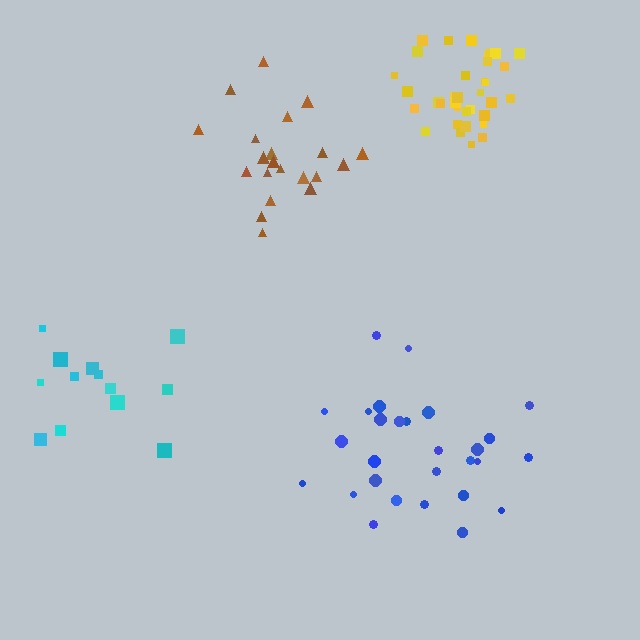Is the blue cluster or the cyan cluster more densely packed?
Blue.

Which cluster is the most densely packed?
Yellow.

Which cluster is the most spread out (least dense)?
Cyan.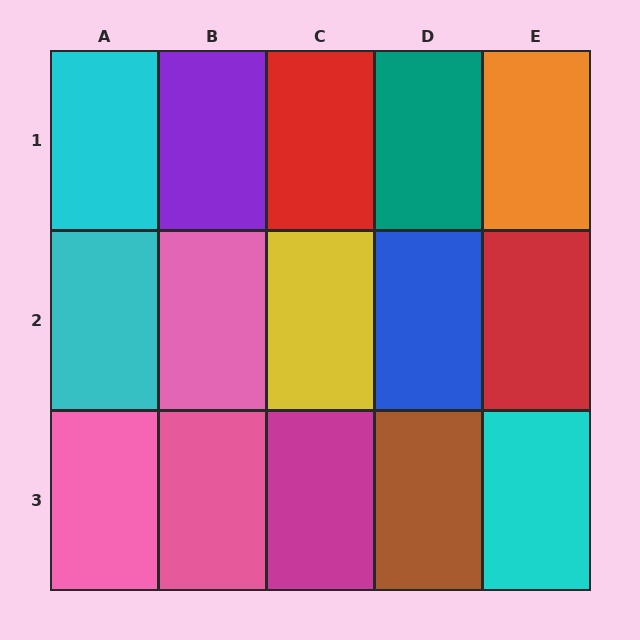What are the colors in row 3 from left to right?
Pink, pink, magenta, brown, cyan.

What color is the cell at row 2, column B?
Pink.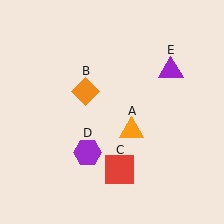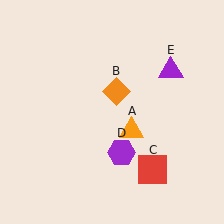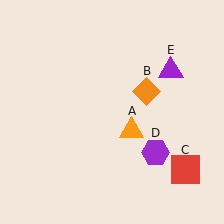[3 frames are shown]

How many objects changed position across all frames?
3 objects changed position: orange diamond (object B), red square (object C), purple hexagon (object D).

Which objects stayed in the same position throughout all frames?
Orange triangle (object A) and purple triangle (object E) remained stationary.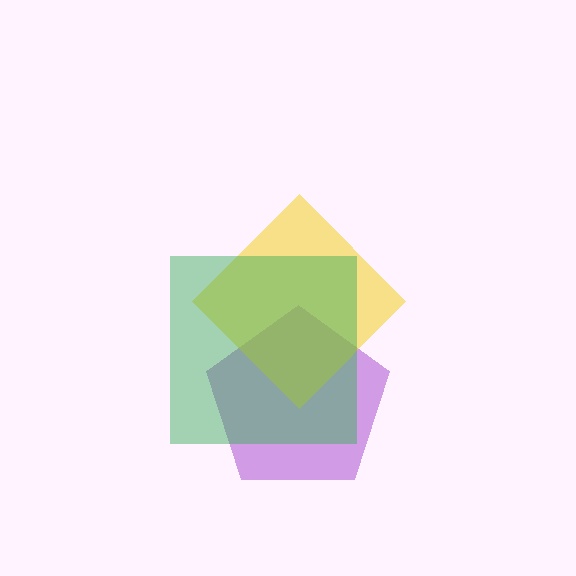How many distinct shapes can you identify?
There are 3 distinct shapes: a purple pentagon, a yellow diamond, a green square.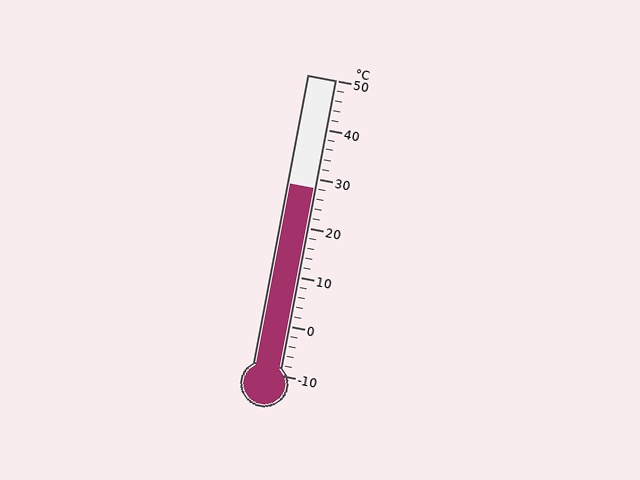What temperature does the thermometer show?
The thermometer shows approximately 28°C.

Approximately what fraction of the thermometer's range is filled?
The thermometer is filled to approximately 65% of its range.